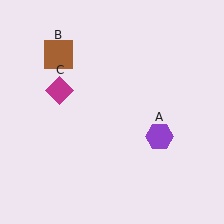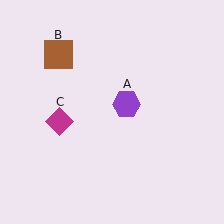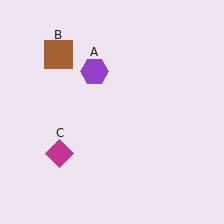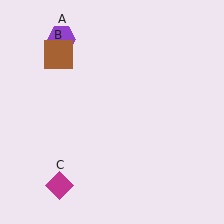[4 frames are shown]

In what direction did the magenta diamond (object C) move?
The magenta diamond (object C) moved down.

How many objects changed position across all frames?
2 objects changed position: purple hexagon (object A), magenta diamond (object C).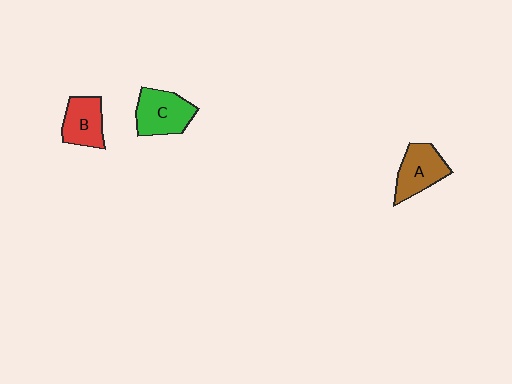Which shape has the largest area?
Shape C (green).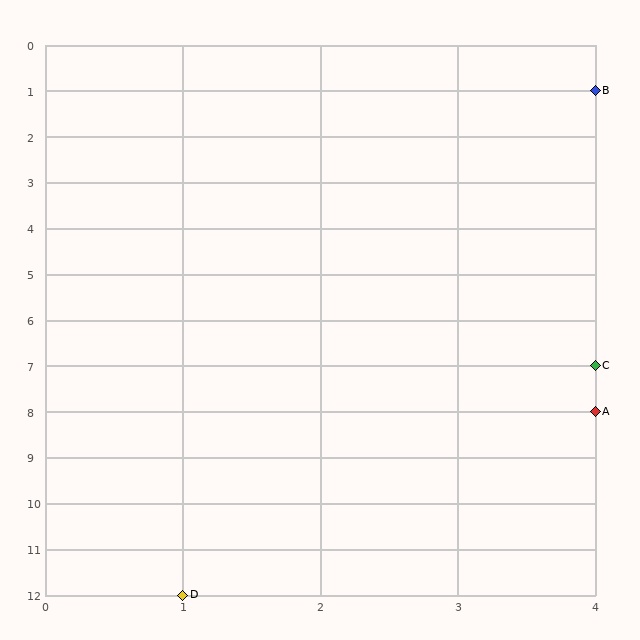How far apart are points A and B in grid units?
Points A and B are 7 rows apart.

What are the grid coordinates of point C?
Point C is at grid coordinates (4, 7).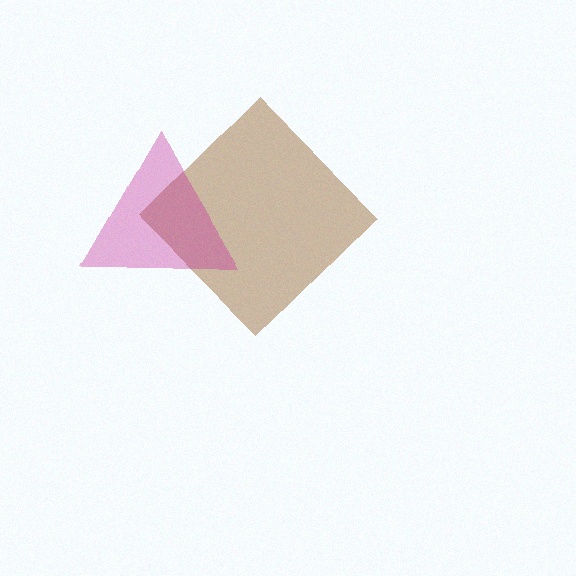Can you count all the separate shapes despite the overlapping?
Yes, there are 2 separate shapes.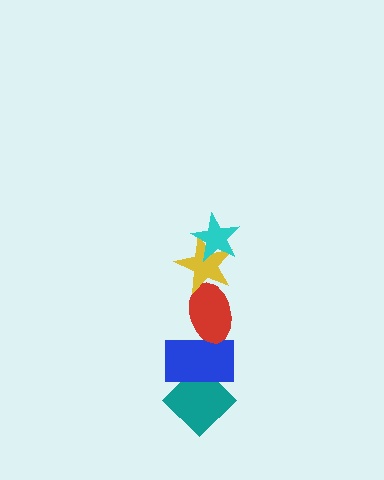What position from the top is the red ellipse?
The red ellipse is 3rd from the top.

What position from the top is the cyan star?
The cyan star is 1st from the top.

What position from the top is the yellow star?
The yellow star is 2nd from the top.